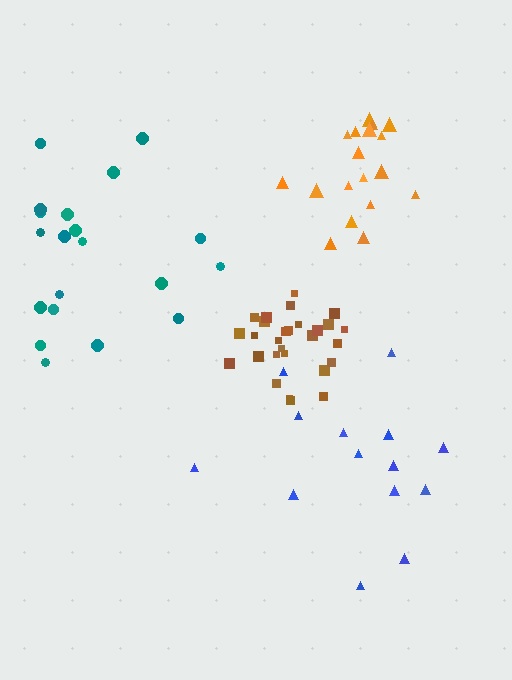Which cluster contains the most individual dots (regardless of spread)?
Brown (29).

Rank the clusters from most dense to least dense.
brown, orange, teal, blue.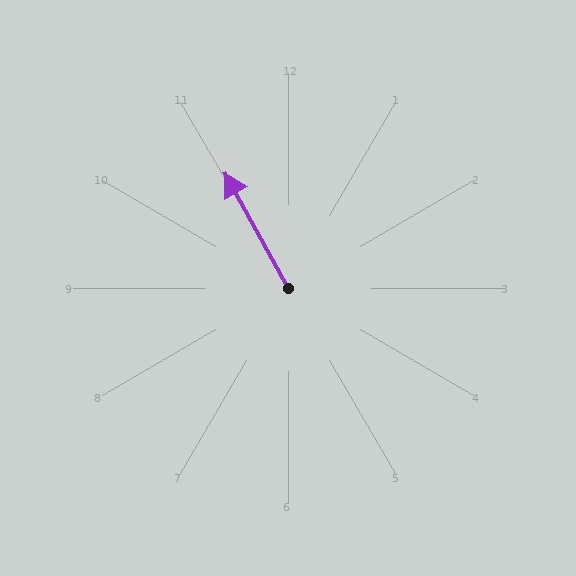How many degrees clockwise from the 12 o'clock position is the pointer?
Approximately 331 degrees.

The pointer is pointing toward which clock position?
Roughly 11 o'clock.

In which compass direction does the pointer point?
Northwest.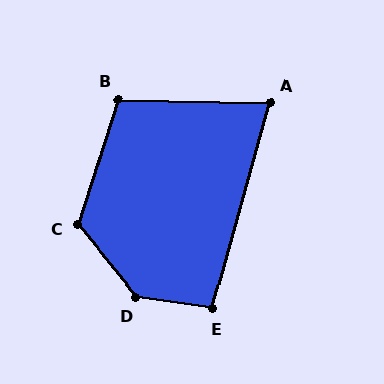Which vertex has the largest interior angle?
D, at approximately 138 degrees.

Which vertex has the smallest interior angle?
A, at approximately 76 degrees.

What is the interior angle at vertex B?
Approximately 106 degrees (obtuse).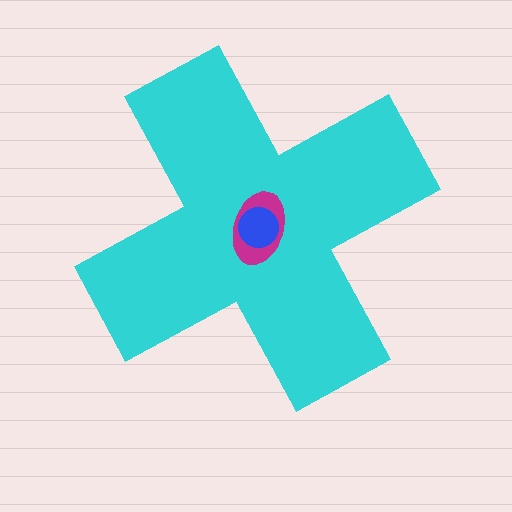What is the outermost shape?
The cyan cross.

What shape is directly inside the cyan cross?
The magenta ellipse.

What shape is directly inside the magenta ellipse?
The blue circle.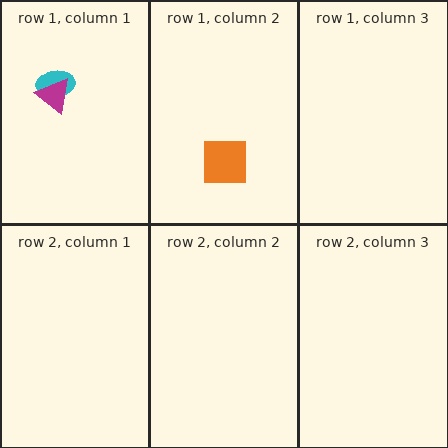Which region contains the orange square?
The row 1, column 2 region.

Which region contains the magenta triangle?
The row 1, column 1 region.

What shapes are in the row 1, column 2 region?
The orange square.